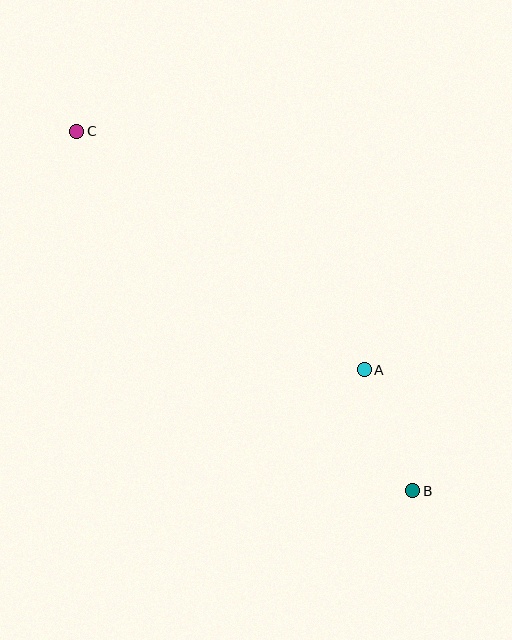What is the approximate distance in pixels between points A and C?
The distance between A and C is approximately 374 pixels.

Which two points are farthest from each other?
Points B and C are farthest from each other.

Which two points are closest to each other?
Points A and B are closest to each other.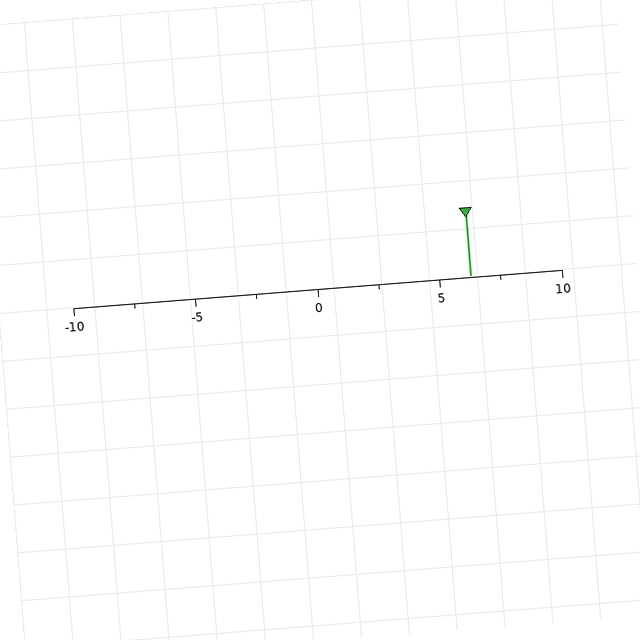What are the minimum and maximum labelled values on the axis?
The axis runs from -10 to 10.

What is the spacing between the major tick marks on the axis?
The major ticks are spaced 5 apart.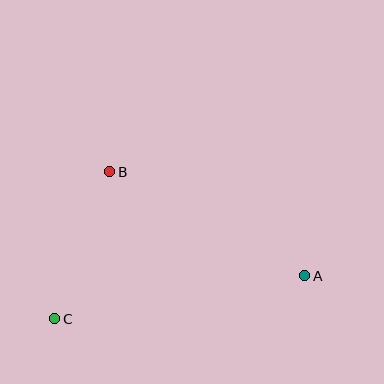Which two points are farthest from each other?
Points A and C are farthest from each other.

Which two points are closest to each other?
Points B and C are closest to each other.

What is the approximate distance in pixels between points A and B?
The distance between A and B is approximately 221 pixels.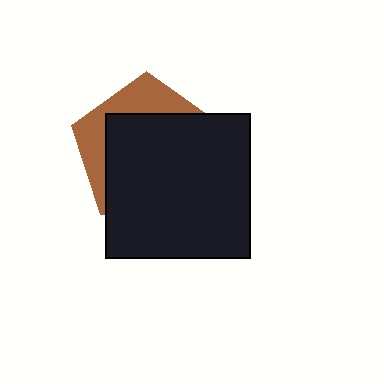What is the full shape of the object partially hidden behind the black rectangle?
The partially hidden object is a brown pentagon.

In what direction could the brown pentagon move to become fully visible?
The brown pentagon could move up. That would shift it out from behind the black rectangle entirely.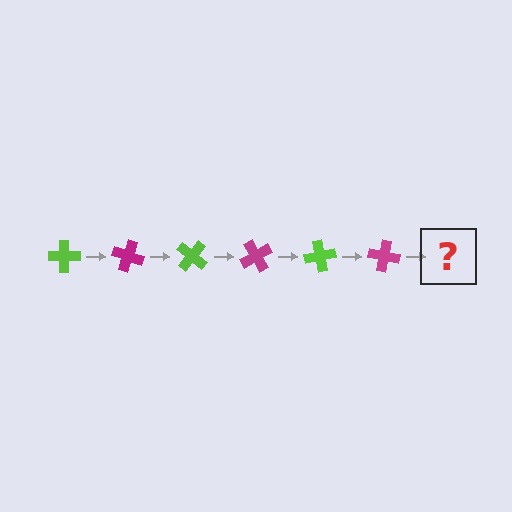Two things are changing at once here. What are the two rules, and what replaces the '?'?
The two rules are that it rotates 20 degrees each step and the color cycles through lime and magenta. The '?' should be a lime cross, rotated 120 degrees from the start.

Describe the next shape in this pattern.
It should be a lime cross, rotated 120 degrees from the start.